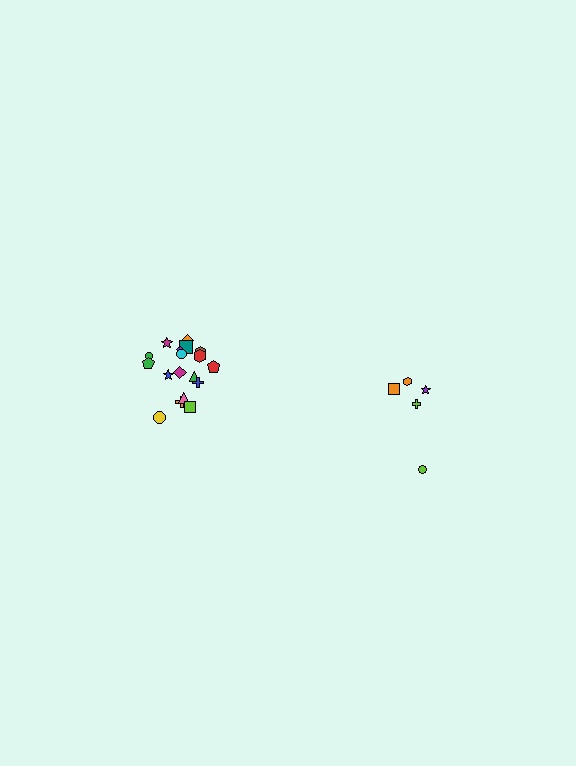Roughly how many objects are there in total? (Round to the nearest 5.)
Roughly 25 objects in total.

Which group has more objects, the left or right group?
The left group.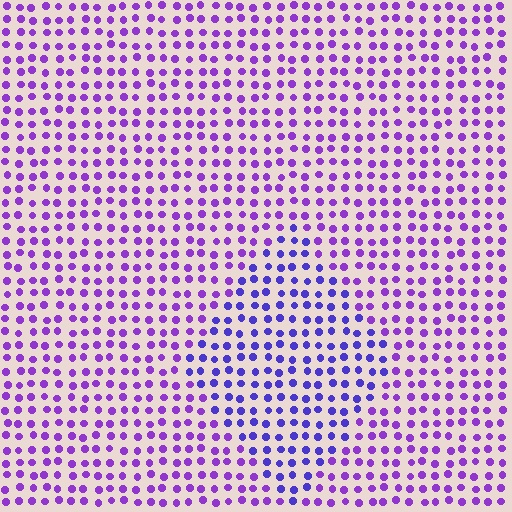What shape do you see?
I see a diamond.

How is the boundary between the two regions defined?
The boundary is defined purely by a slight shift in hue (about 27 degrees). Spacing, size, and orientation are identical on both sides.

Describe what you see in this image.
The image is filled with small purple elements in a uniform arrangement. A diamond-shaped region is visible where the elements are tinted to a slightly different hue, forming a subtle color boundary.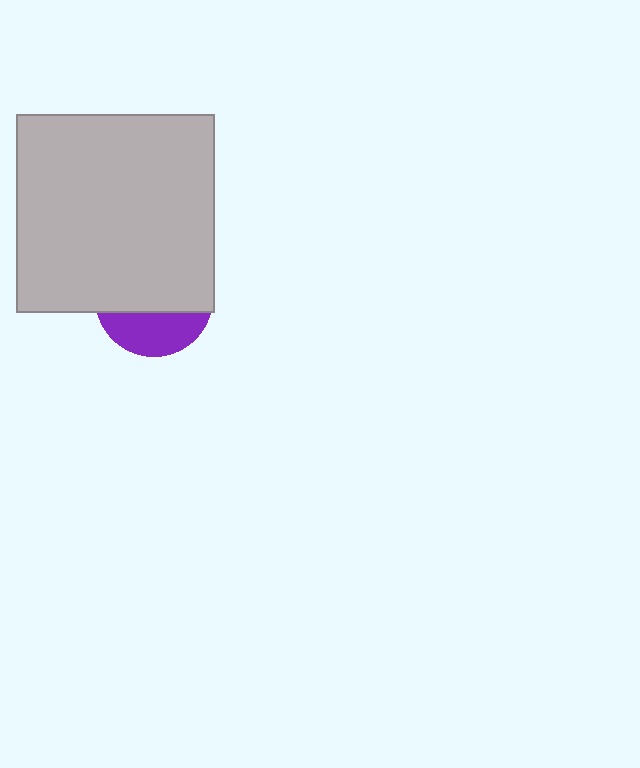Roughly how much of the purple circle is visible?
A small part of it is visible (roughly 33%).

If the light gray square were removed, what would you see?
You would see the complete purple circle.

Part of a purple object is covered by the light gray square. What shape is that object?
It is a circle.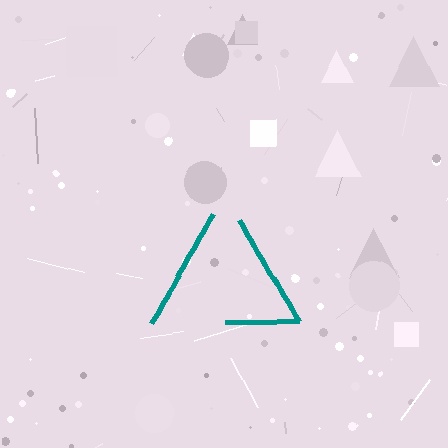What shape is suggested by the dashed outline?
The dashed outline suggests a triangle.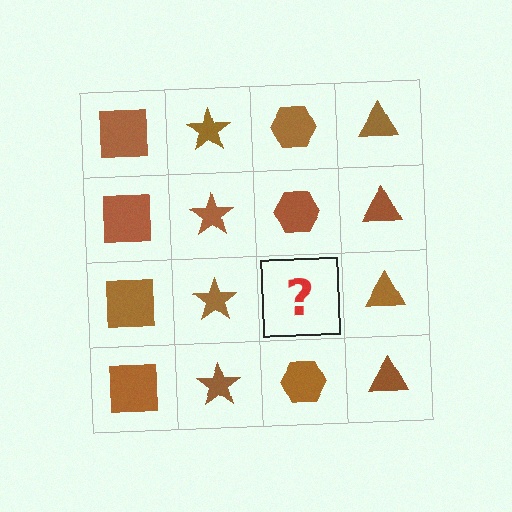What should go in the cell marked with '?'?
The missing cell should contain a brown hexagon.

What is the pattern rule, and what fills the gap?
The rule is that each column has a consistent shape. The gap should be filled with a brown hexagon.